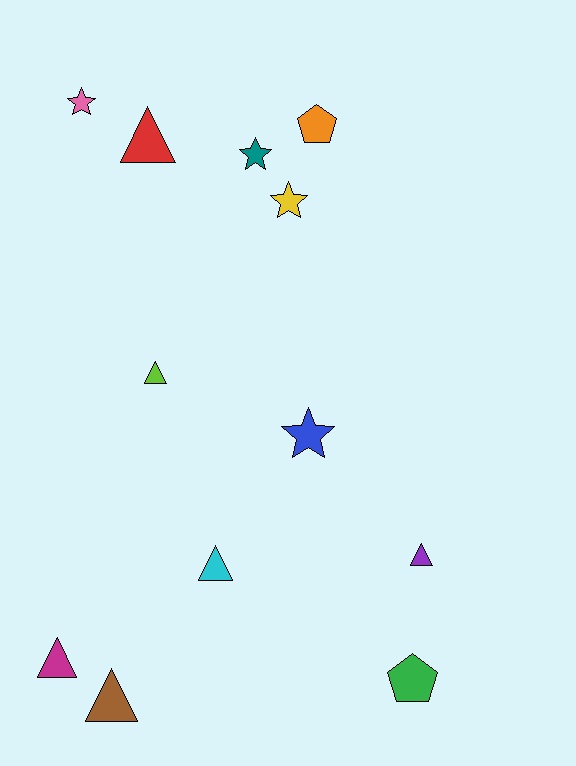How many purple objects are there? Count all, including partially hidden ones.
There is 1 purple object.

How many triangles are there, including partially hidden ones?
There are 6 triangles.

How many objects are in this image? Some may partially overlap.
There are 12 objects.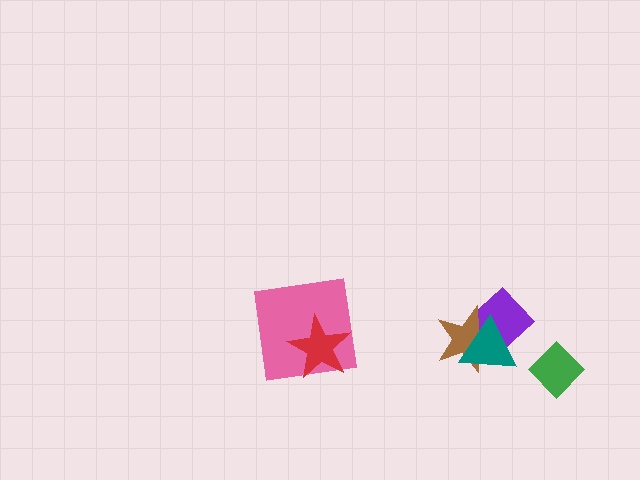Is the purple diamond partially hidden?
Yes, it is partially covered by another shape.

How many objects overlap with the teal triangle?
2 objects overlap with the teal triangle.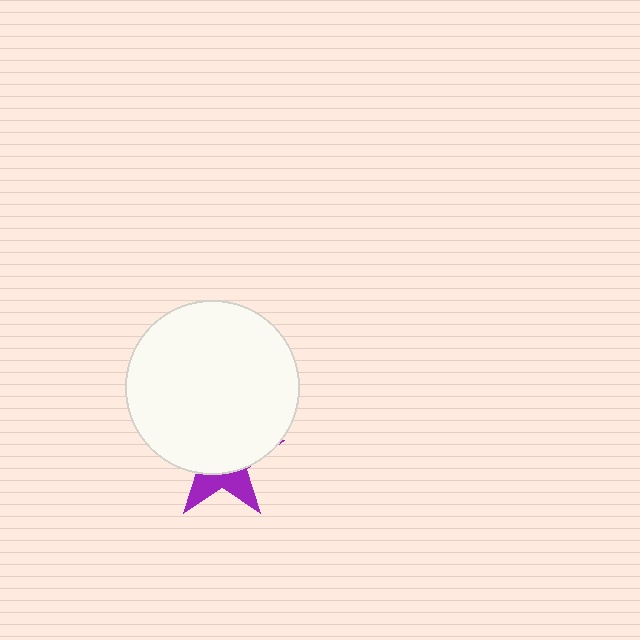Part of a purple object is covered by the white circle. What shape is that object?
It is a star.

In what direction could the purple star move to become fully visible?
The purple star could move down. That would shift it out from behind the white circle entirely.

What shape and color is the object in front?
The object in front is a white circle.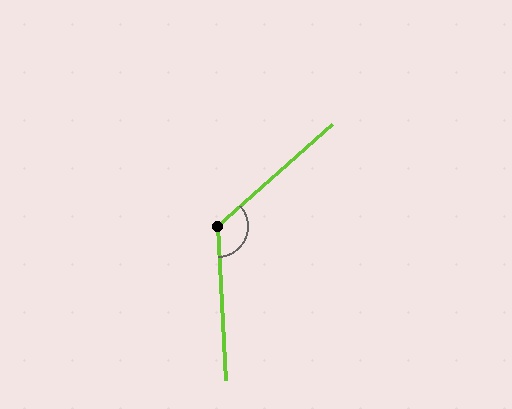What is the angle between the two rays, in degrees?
Approximately 129 degrees.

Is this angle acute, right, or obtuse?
It is obtuse.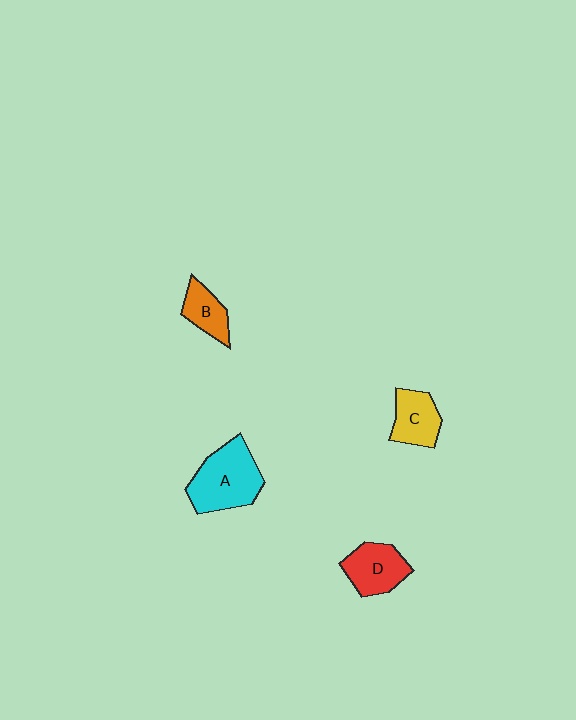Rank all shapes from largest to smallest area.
From largest to smallest: A (cyan), D (red), C (yellow), B (orange).